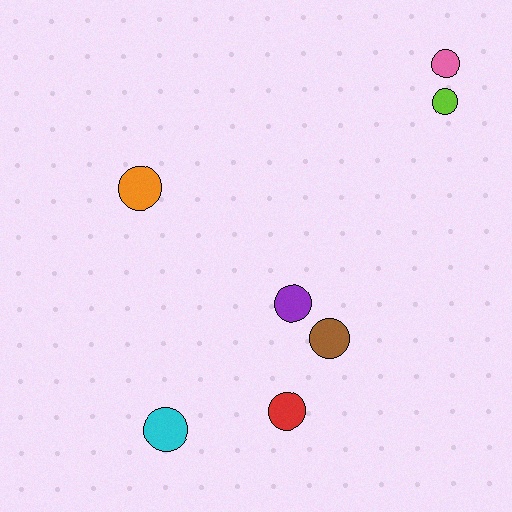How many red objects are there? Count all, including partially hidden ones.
There is 1 red object.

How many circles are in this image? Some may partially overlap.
There are 7 circles.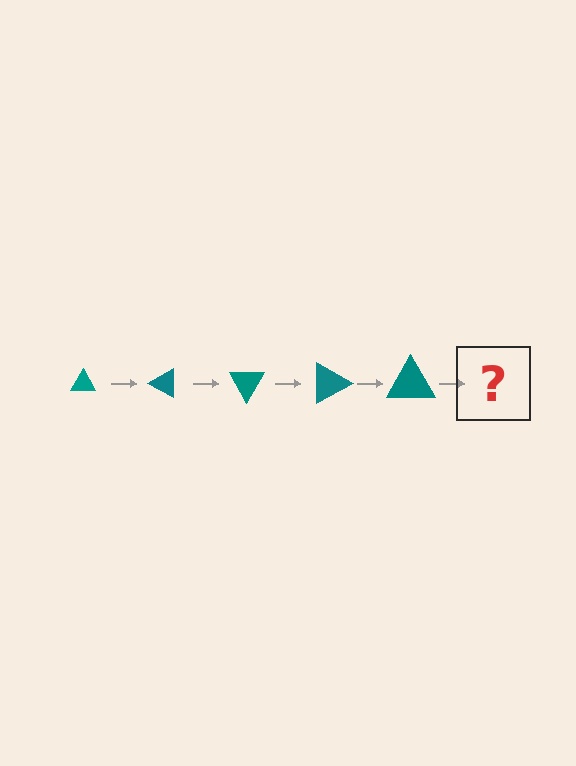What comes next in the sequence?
The next element should be a triangle, larger than the previous one and rotated 150 degrees from the start.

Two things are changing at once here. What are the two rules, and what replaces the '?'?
The two rules are that the triangle grows larger each step and it rotates 30 degrees each step. The '?' should be a triangle, larger than the previous one and rotated 150 degrees from the start.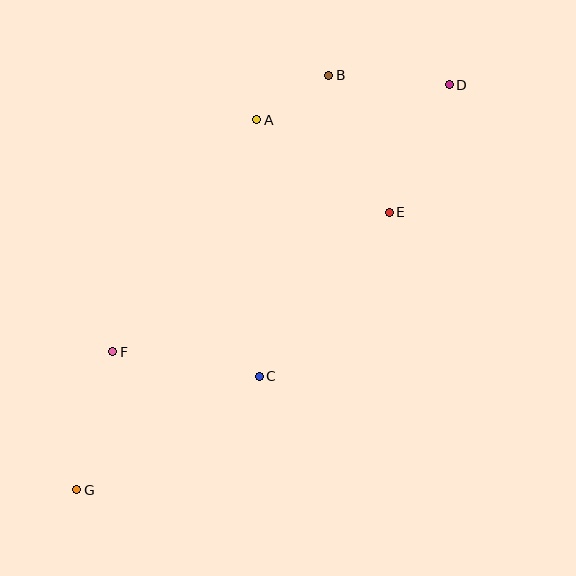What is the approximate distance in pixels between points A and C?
The distance between A and C is approximately 257 pixels.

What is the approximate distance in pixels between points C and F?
The distance between C and F is approximately 149 pixels.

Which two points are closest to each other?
Points A and B are closest to each other.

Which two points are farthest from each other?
Points D and G are farthest from each other.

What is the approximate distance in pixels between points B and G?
The distance between B and G is approximately 485 pixels.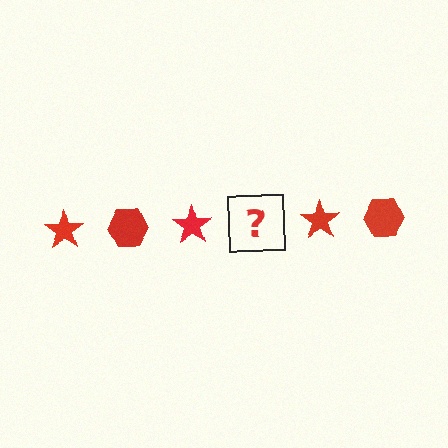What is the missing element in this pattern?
The missing element is a red hexagon.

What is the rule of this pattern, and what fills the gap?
The rule is that the pattern cycles through star, hexagon shapes in red. The gap should be filled with a red hexagon.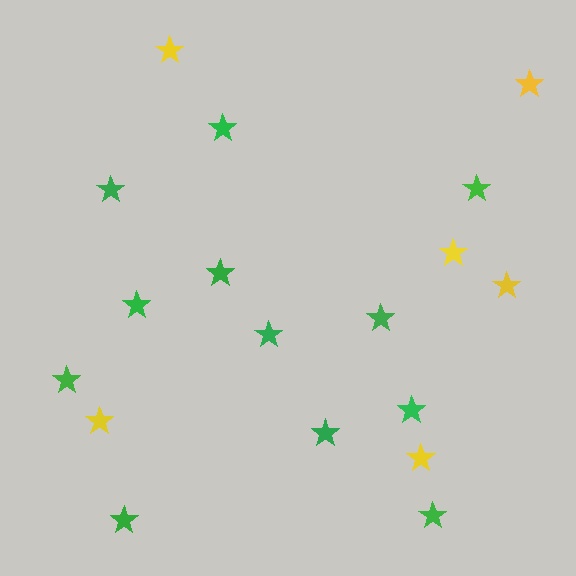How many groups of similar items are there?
There are 2 groups: one group of green stars (12) and one group of yellow stars (6).